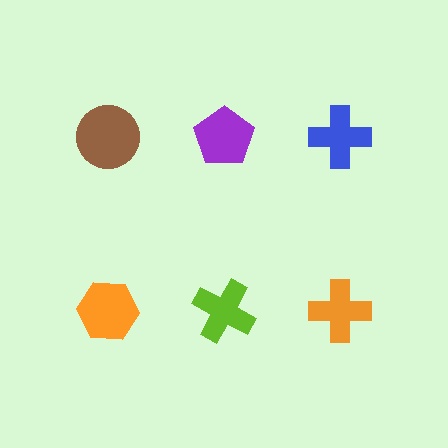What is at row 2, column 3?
An orange cross.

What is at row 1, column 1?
A brown circle.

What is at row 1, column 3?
A blue cross.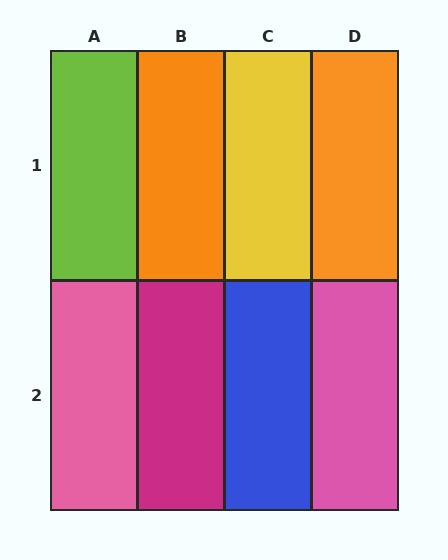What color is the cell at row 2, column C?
Blue.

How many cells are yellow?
1 cell is yellow.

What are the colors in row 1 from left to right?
Lime, orange, yellow, orange.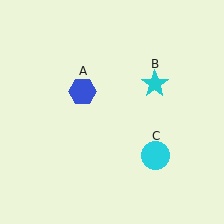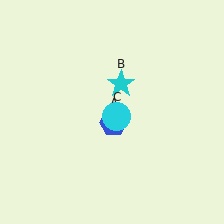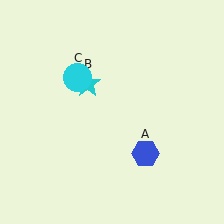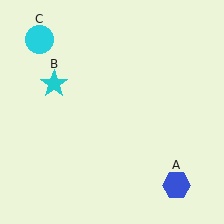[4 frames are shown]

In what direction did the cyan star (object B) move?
The cyan star (object B) moved left.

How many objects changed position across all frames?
3 objects changed position: blue hexagon (object A), cyan star (object B), cyan circle (object C).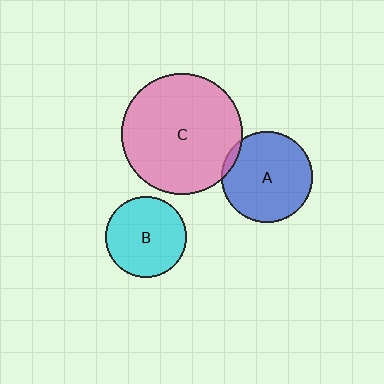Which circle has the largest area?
Circle C (pink).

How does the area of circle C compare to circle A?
Approximately 1.8 times.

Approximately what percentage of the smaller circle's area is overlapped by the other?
Approximately 5%.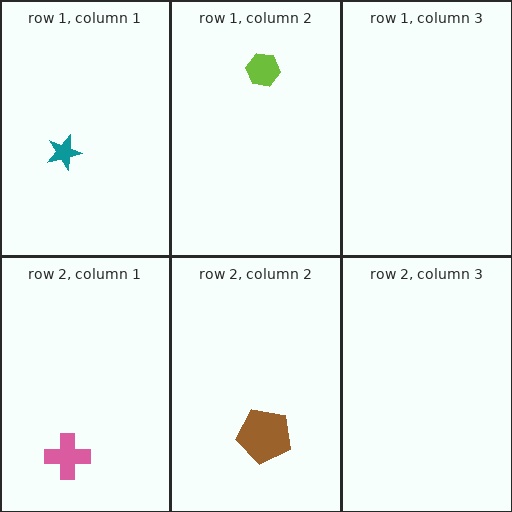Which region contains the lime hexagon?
The row 1, column 2 region.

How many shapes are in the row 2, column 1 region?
1.